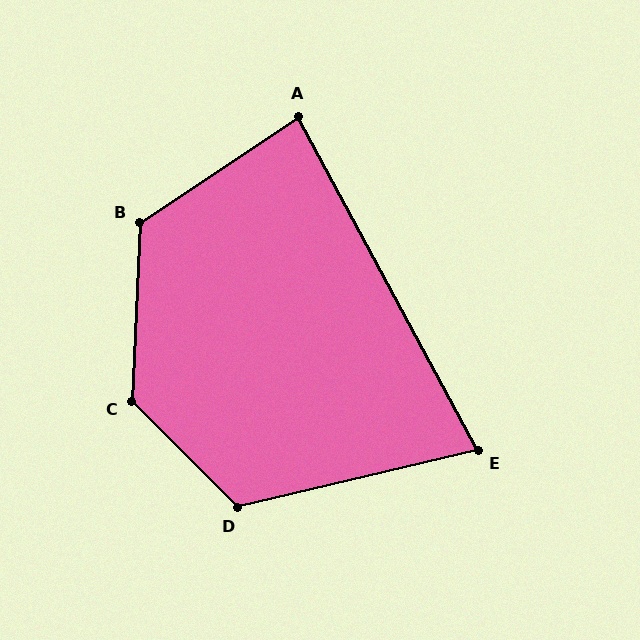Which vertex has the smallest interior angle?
E, at approximately 75 degrees.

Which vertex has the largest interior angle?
C, at approximately 133 degrees.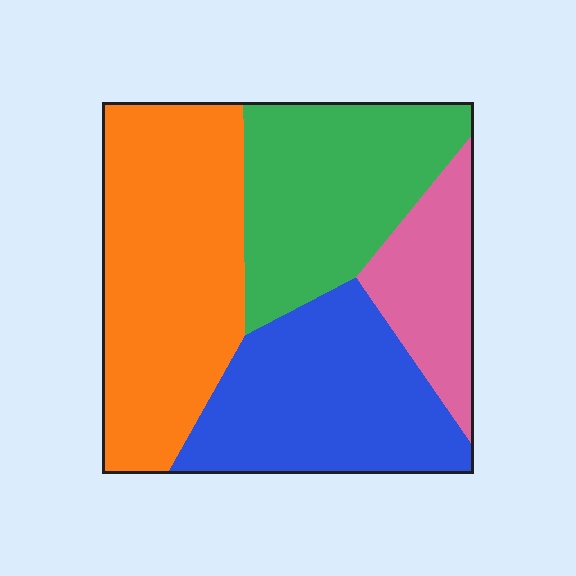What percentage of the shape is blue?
Blue covers 27% of the shape.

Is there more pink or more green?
Green.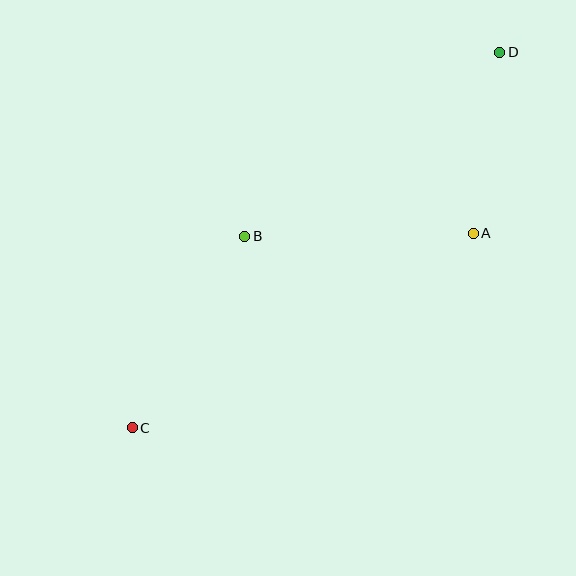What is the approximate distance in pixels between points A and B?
The distance between A and B is approximately 228 pixels.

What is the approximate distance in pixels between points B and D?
The distance between B and D is approximately 315 pixels.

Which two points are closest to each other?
Points A and D are closest to each other.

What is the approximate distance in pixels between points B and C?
The distance between B and C is approximately 222 pixels.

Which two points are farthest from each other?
Points C and D are farthest from each other.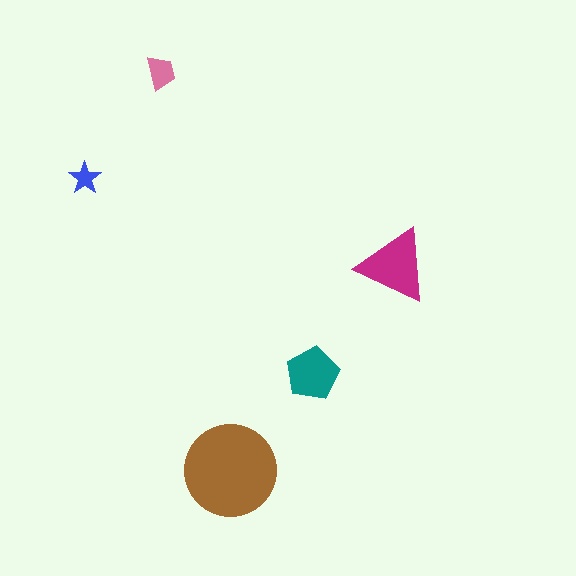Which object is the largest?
The brown circle.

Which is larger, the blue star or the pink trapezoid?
The pink trapezoid.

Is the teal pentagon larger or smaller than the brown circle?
Smaller.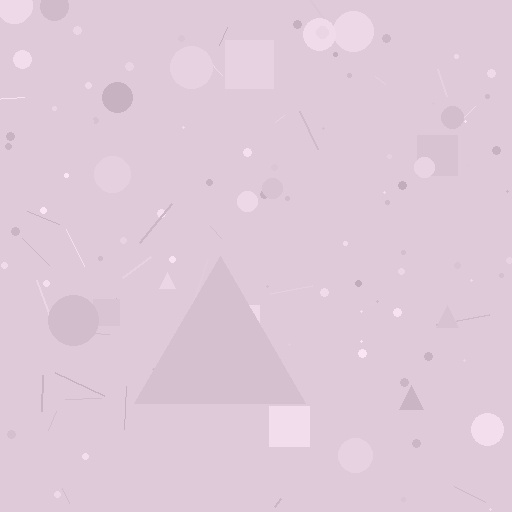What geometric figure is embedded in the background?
A triangle is embedded in the background.